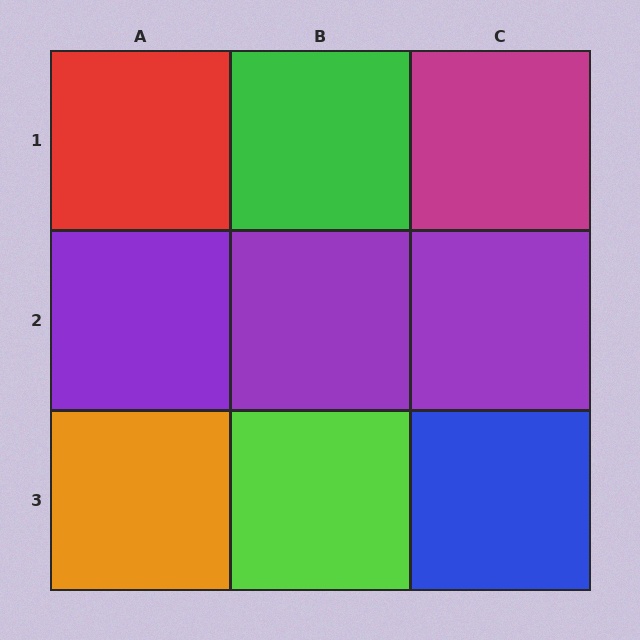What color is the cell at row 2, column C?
Purple.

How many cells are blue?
1 cell is blue.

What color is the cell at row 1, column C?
Magenta.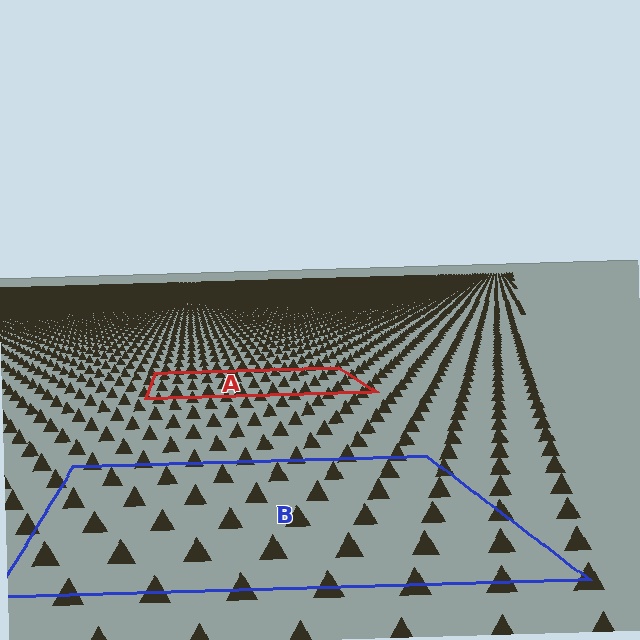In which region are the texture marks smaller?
The texture marks are smaller in region A, because it is farther away.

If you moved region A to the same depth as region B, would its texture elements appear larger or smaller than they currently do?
They would appear larger. At a closer depth, the same texture elements are projected at a bigger on-screen size.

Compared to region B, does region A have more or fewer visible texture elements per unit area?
Region A has more texture elements per unit area — they are packed more densely because it is farther away.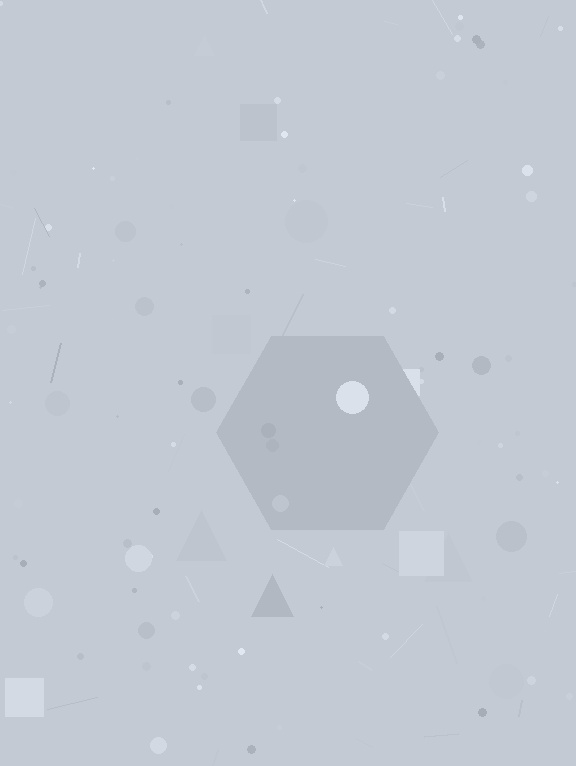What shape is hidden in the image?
A hexagon is hidden in the image.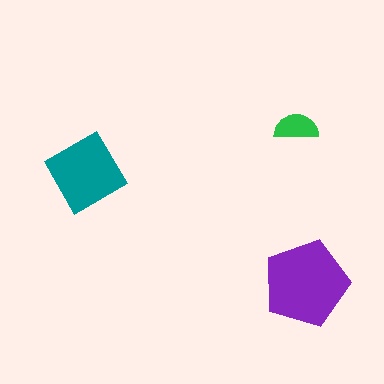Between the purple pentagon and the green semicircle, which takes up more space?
The purple pentagon.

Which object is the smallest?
The green semicircle.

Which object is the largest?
The purple pentagon.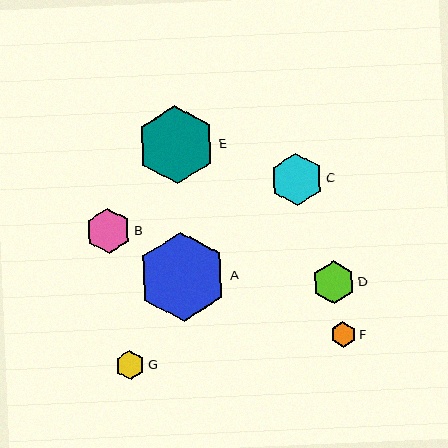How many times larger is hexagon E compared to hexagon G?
Hexagon E is approximately 2.7 times the size of hexagon G.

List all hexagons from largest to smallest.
From largest to smallest: A, E, C, B, D, G, F.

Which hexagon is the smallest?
Hexagon F is the smallest with a size of approximately 25 pixels.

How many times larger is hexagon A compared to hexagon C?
Hexagon A is approximately 1.7 times the size of hexagon C.